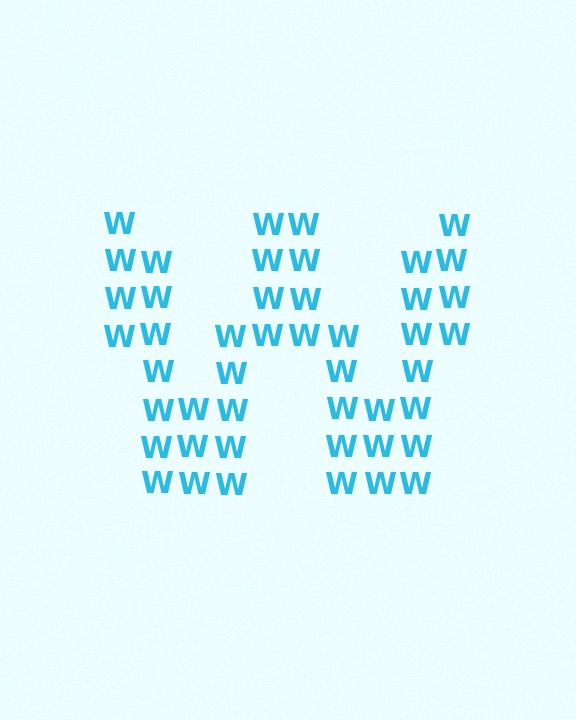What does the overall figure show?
The overall figure shows the letter W.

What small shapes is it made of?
It is made of small letter W's.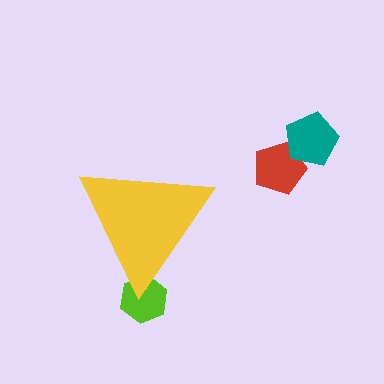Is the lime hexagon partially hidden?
Yes, the lime hexagon is partially hidden behind the yellow triangle.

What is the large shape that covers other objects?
A yellow triangle.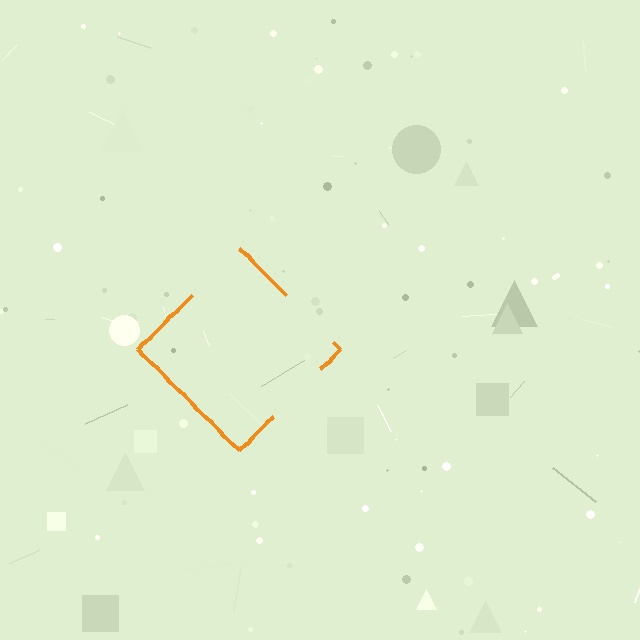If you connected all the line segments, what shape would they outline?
They would outline a diamond.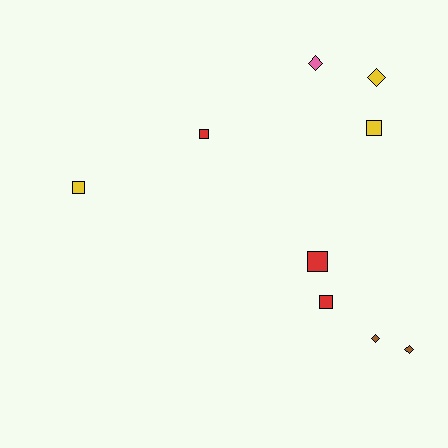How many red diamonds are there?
There are no red diamonds.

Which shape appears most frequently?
Square, with 5 objects.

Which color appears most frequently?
Red, with 3 objects.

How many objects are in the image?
There are 9 objects.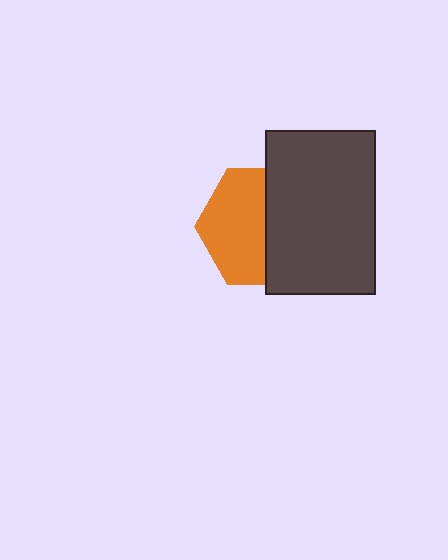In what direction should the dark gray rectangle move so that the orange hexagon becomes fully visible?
The dark gray rectangle should move right. That is the shortest direction to clear the overlap and leave the orange hexagon fully visible.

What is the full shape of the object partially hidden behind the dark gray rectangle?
The partially hidden object is an orange hexagon.